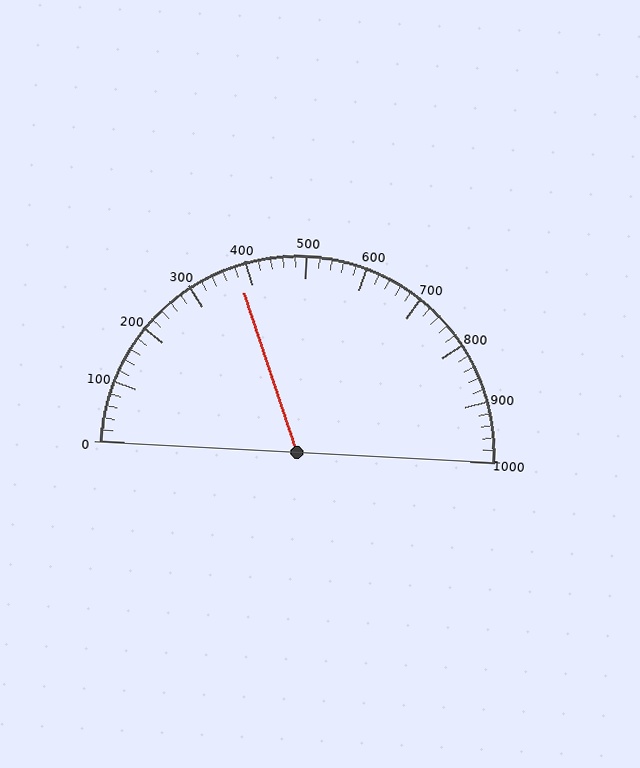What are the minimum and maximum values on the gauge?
The gauge ranges from 0 to 1000.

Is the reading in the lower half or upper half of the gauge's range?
The reading is in the lower half of the range (0 to 1000).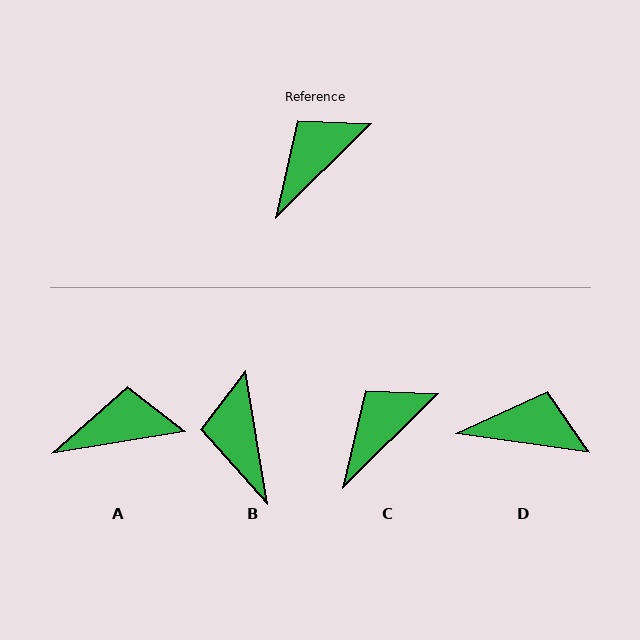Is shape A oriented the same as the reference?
No, it is off by about 36 degrees.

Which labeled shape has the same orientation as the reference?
C.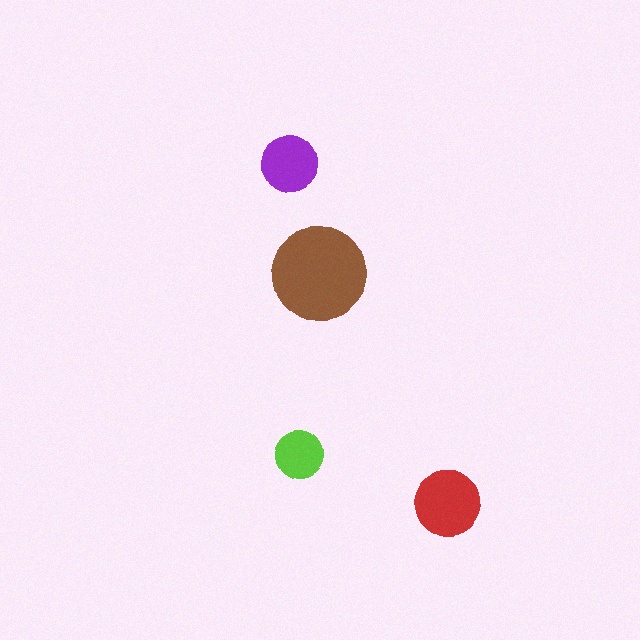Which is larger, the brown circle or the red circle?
The brown one.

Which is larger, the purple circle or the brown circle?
The brown one.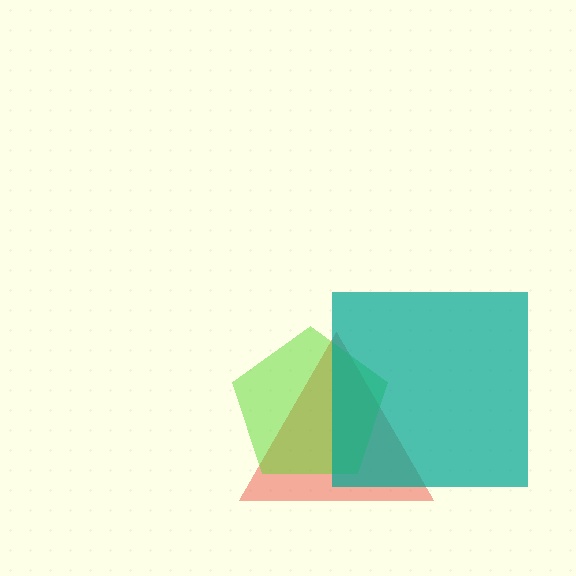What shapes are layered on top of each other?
The layered shapes are: a red triangle, a lime pentagon, a teal square.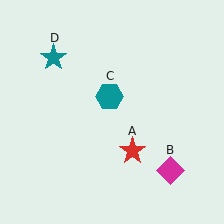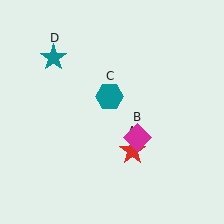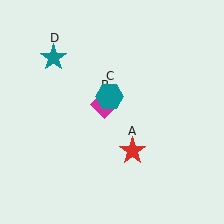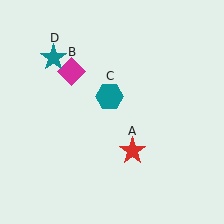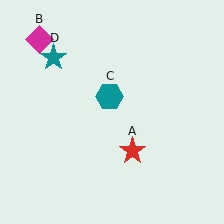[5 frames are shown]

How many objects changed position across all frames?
1 object changed position: magenta diamond (object B).